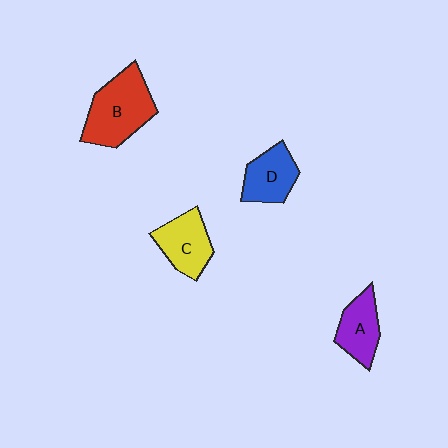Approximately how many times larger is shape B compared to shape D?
Approximately 1.6 times.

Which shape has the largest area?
Shape B (red).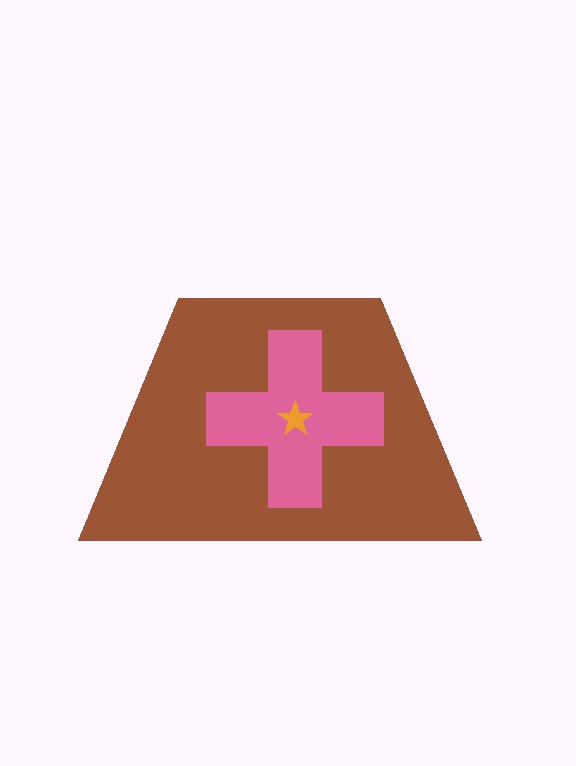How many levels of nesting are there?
3.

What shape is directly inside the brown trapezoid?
The pink cross.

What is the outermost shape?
The brown trapezoid.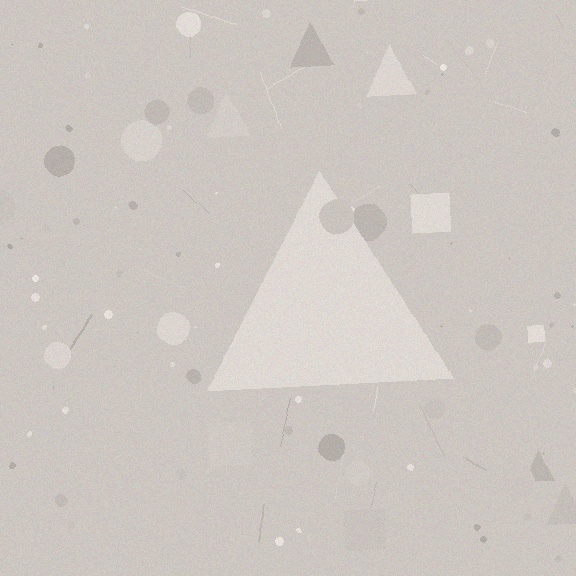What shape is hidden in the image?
A triangle is hidden in the image.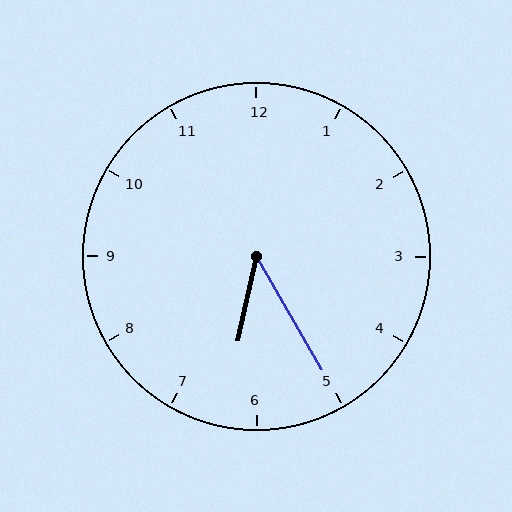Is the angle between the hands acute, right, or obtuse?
It is acute.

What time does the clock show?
6:25.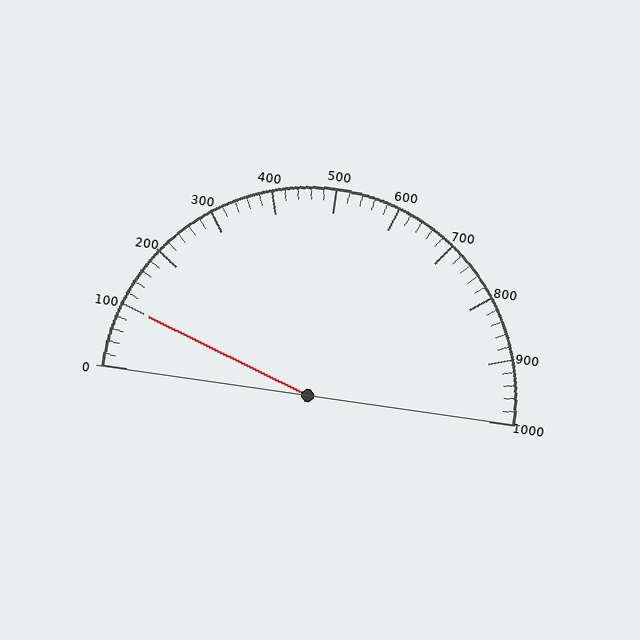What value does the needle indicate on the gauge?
The needle indicates approximately 100.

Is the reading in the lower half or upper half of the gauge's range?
The reading is in the lower half of the range (0 to 1000).